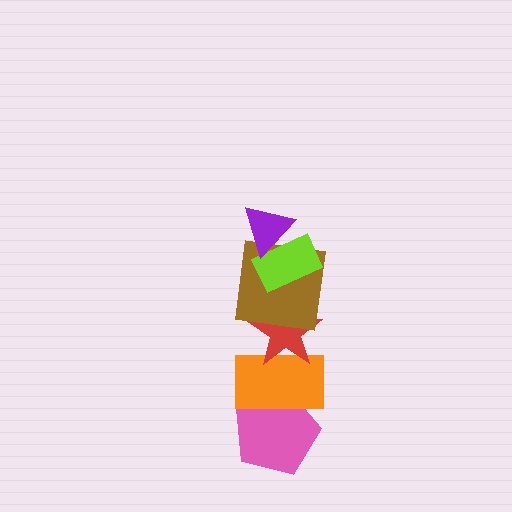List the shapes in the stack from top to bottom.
From top to bottom: the purple triangle, the lime rectangle, the brown square, the red star, the orange rectangle, the pink pentagon.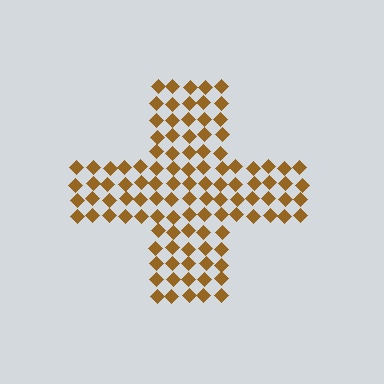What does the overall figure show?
The overall figure shows a cross.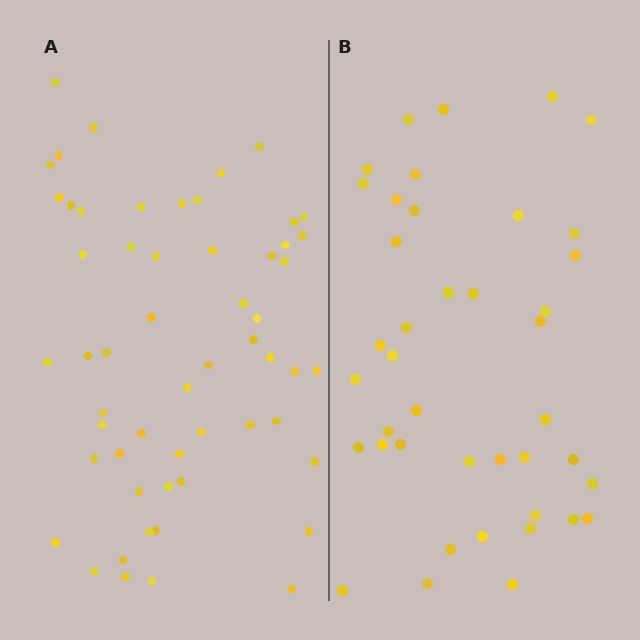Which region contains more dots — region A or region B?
Region A (the left region) has more dots.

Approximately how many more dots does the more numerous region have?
Region A has approximately 15 more dots than region B.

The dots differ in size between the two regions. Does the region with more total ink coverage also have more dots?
No. Region B has more total ink coverage because its dots are larger, but region A actually contains more individual dots. Total area can be misleading — the number of items is what matters here.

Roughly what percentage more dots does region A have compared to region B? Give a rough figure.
About 35% more.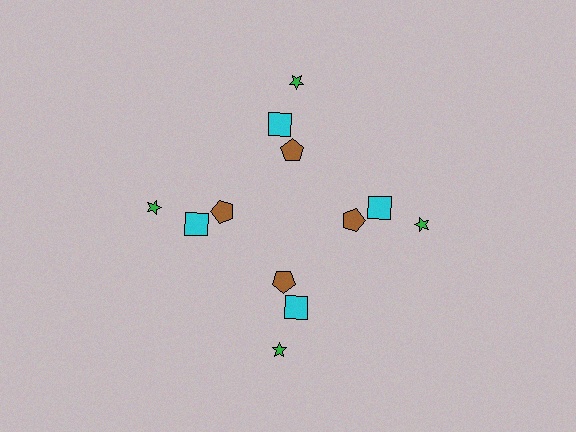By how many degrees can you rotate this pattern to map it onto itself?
The pattern maps onto itself every 90 degrees of rotation.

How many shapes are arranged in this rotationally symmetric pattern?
There are 12 shapes, arranged in 4 groups of 3.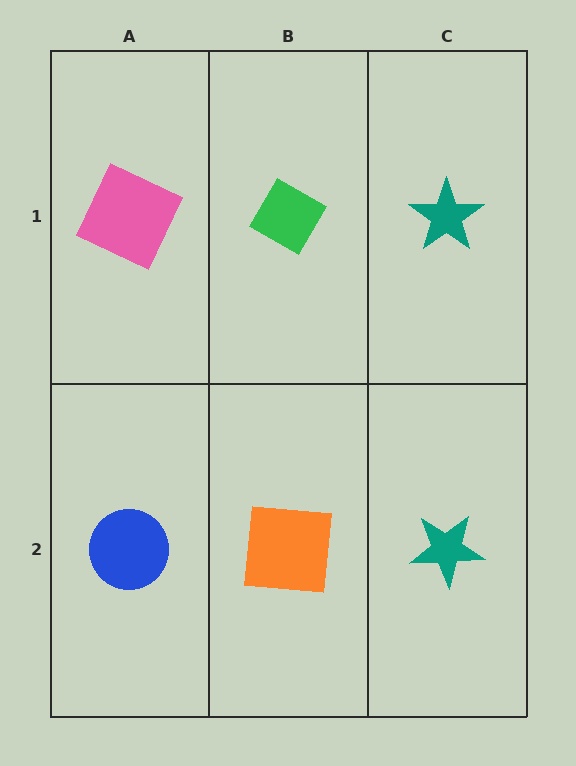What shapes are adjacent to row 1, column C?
A teal star (row 2, column C), a green diamond (row 1, column B).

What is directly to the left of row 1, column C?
A green diamond.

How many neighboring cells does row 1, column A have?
2.